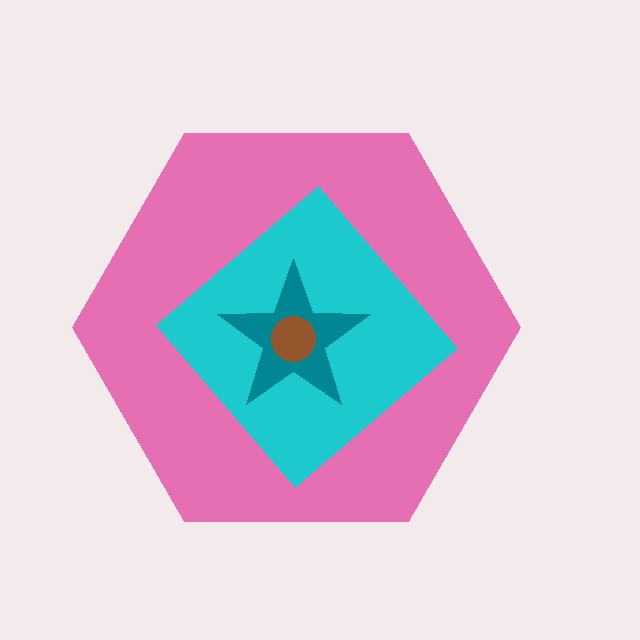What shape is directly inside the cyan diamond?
The teal star.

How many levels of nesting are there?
4.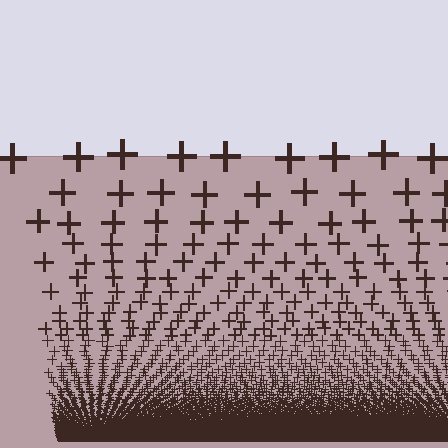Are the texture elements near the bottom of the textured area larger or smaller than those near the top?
Smaller. The gradient is inverted — elements near the bottom are smaller and denser.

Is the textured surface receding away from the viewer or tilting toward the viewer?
The surface appears to tilt toward the viewer. Texture elements get larger and sparser toward the top.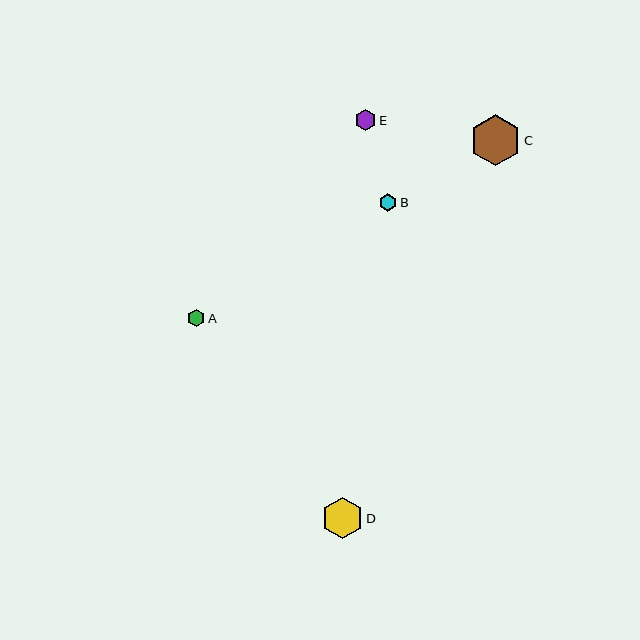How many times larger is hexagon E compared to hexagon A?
Hexagon E is approximately 1.2 times the size of hexagon A.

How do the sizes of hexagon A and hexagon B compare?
Hexagon A and hexagon B are approximately the same size.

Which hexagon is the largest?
Hexagon C is the largest with a size of approximately 51 pixels.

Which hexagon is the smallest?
Hexagon B is the smallest with a size of approximately 17 pixels.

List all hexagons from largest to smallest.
From largest to smallest: C, D, E, A, B.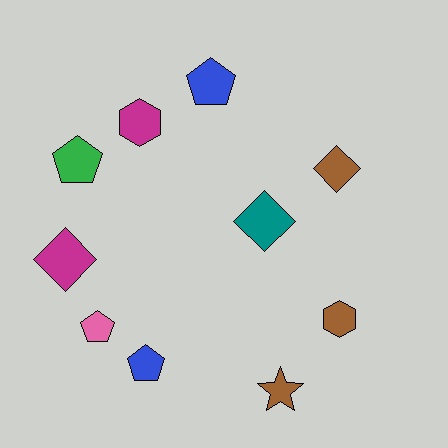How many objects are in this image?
There are 10 objects.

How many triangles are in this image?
There are no triangles.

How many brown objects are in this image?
There are 3 brown objects.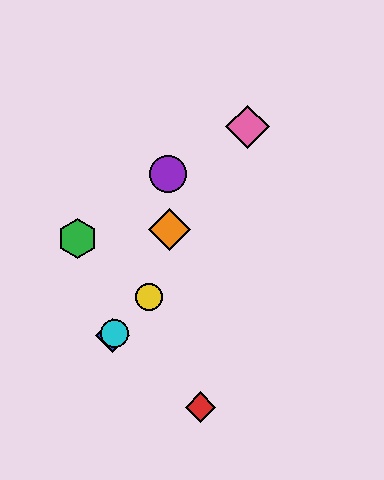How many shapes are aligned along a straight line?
3 shapes (the blue diamond, the yellow circle, the cyan circle) are aligned along a straight line.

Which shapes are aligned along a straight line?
The blue diamond, the yellow circle, the cyan circle are aligned along a straight line.